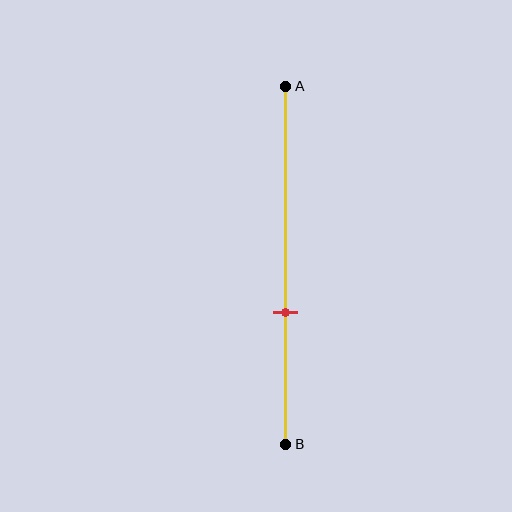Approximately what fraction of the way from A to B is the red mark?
The red mark is approximately 65% of the way from A to B.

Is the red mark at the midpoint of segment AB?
No, the mark is at about 65% from A, not at the 50% midpoint.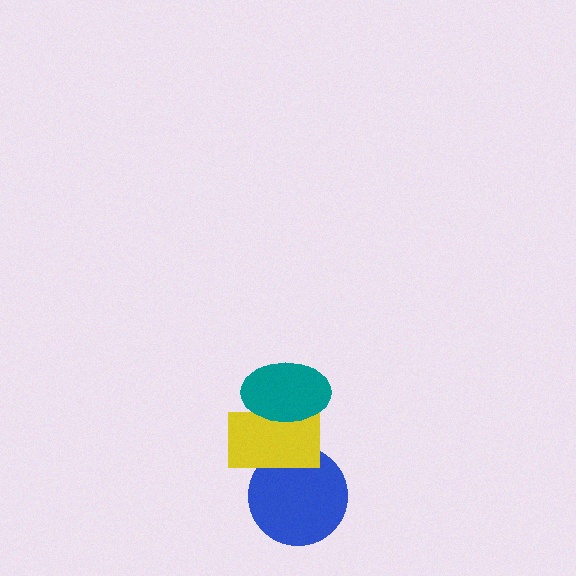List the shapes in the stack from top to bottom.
From top to bottom: the teal ellipse, the yellow rectangle, the blue circle.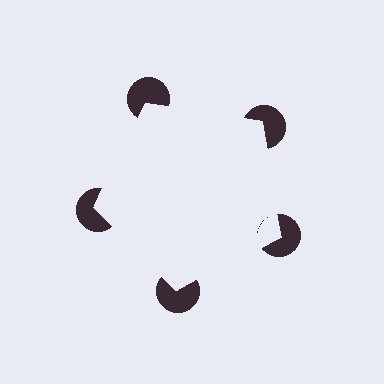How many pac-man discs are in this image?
There are 5 — one at each vertex of the illusory pentagon.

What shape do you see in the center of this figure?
An illusory pentagon — its edges are inferred from the aligned wedge cuts in the pac-man discs, not physically drawn.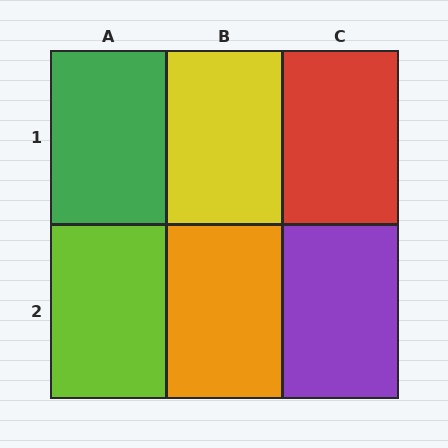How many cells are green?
1 cell is green.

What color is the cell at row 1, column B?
Yellow.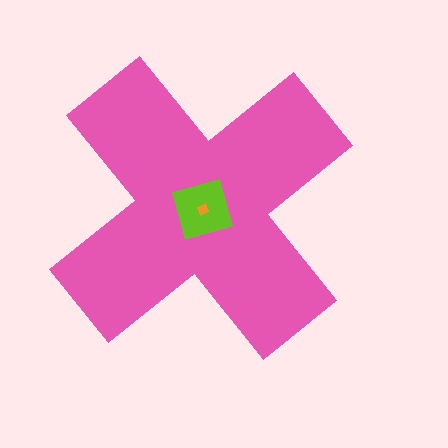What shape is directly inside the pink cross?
The lime square.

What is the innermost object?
The orange diamond.